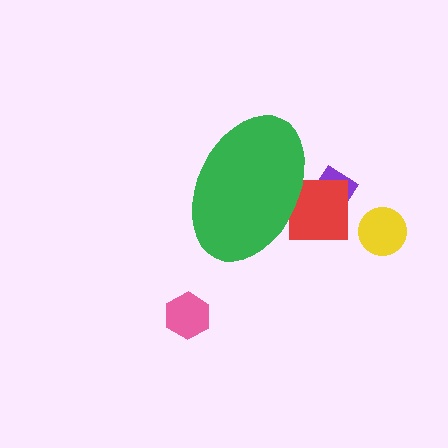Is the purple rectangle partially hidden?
Yes, the purple rectangle is partially hidden behind the green ellipse.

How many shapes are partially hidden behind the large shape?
2 shapes are partially hidden.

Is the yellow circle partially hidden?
No, the yellow circle is fully visible.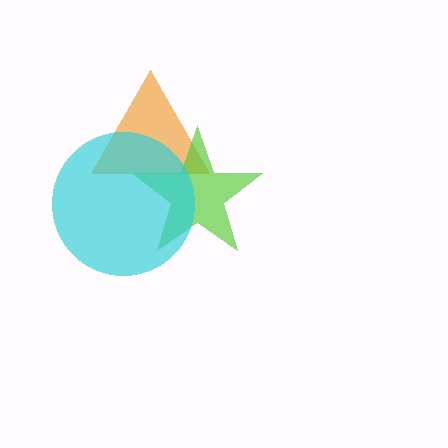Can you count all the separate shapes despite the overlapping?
Yes, there are 3 separate shapes.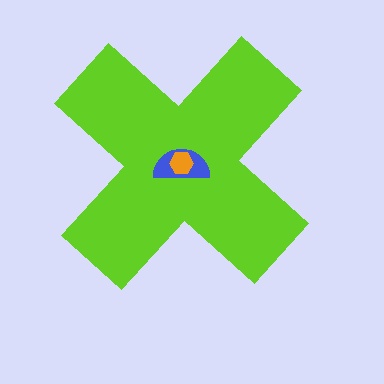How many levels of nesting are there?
3.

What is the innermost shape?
The orange hexagon.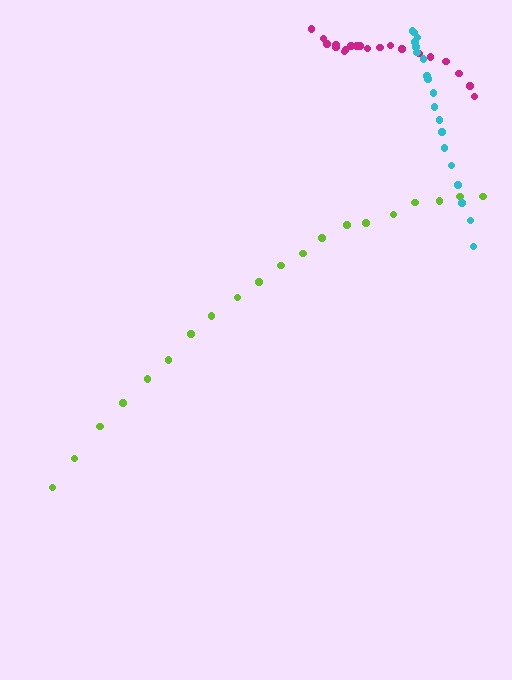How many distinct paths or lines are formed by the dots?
There are 3 distinct paths.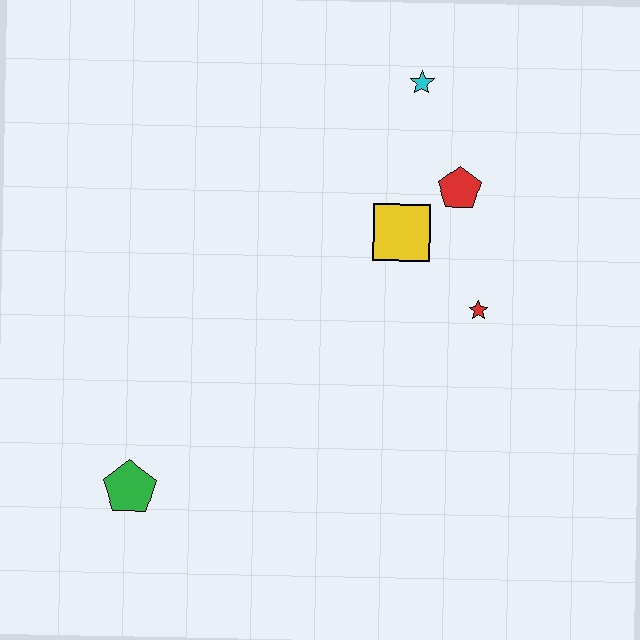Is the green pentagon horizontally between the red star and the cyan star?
No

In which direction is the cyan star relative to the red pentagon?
The cyan star is above the red pentagon.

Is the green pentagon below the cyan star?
Yes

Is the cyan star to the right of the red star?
No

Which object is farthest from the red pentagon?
The green pentagon is farthest from the red pentagon.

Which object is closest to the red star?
The yellow square is closest to the red star.